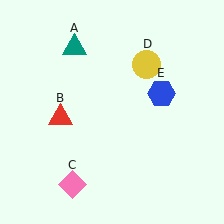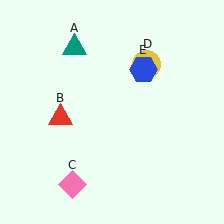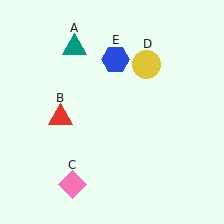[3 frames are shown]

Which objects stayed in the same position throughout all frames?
Teal triangle (object A) and red triangle (object B) and pink diamond (object C) and yellow circle (object D) remained stationary.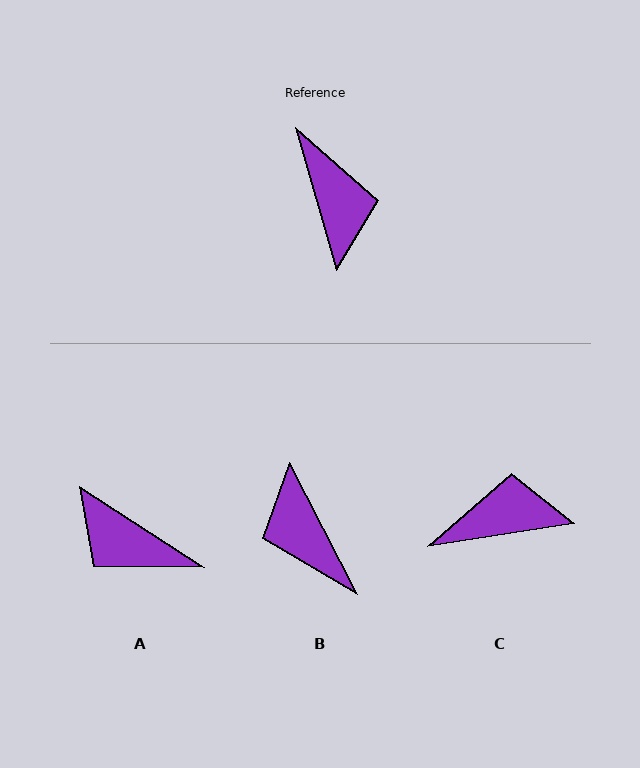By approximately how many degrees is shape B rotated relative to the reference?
Approximately 169 degrees clockwise.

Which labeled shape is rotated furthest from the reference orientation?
B, about 169 degrees away.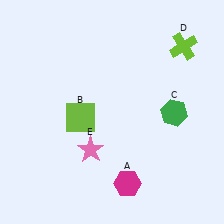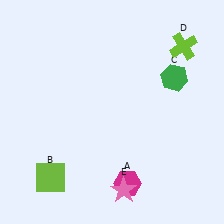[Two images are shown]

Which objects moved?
The objects that moved are: the lime square (B), the green hexagon (C), the pink star (E).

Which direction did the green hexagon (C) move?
The green hexagon (C) moved up.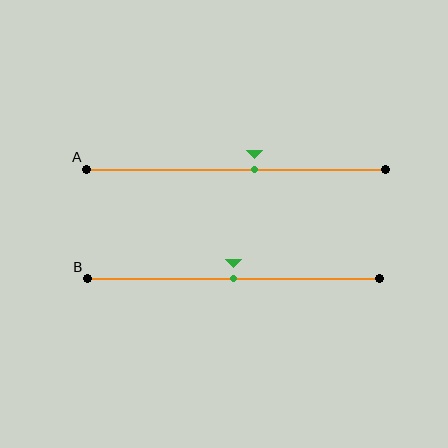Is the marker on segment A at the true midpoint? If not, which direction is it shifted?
No, the marker on segment A is shifted to the right by about 6% of the segment length.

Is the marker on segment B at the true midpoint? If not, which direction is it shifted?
Yes, the marker on segment B is at the true midpoint.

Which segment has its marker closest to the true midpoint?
Segment B has its marker closest to the true midpoint.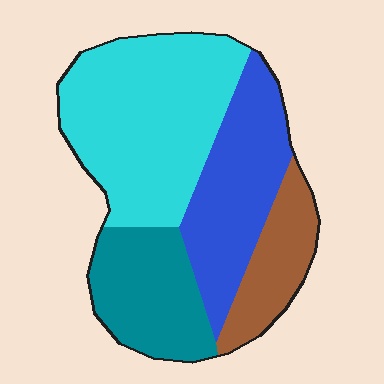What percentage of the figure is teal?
Teal takes up about one fifth (1/5) of the figure.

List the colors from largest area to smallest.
From largest to smallest: cyan, blue, teal, brown.